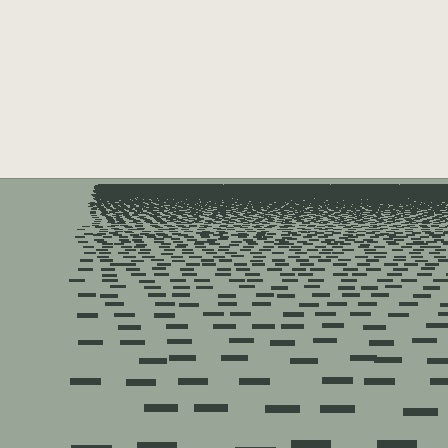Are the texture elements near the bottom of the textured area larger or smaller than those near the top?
Larger. Near the bottom, elements are closer to the viewer and appear at a bigger on-screen size.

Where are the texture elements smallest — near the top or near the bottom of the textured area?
Near the top.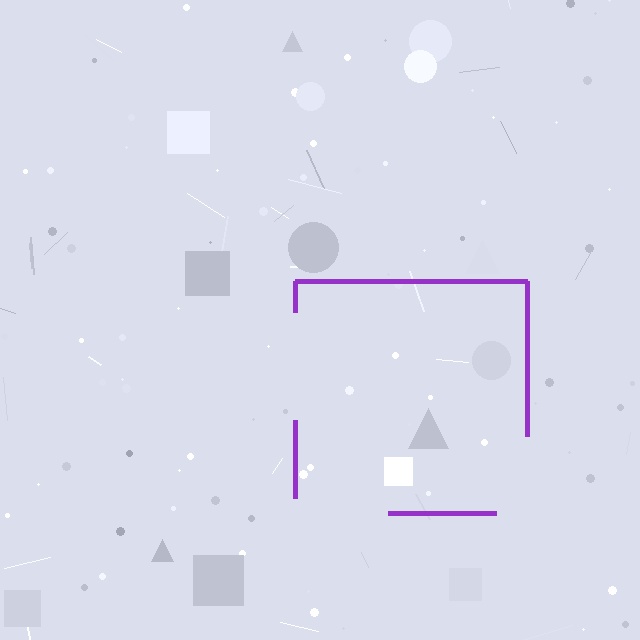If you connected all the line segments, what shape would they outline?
They would outline a square.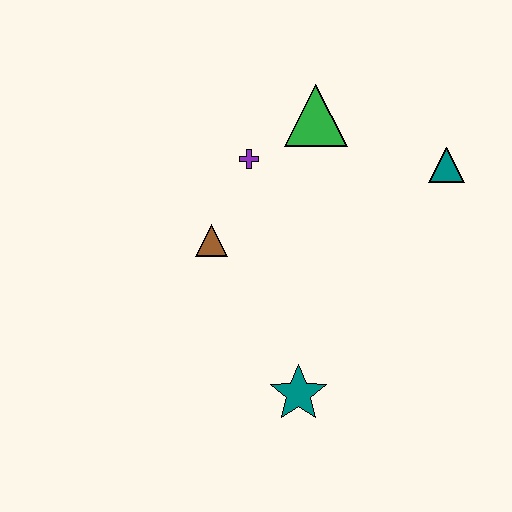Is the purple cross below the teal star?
No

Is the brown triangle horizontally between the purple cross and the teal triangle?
No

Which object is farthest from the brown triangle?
The teal triangle is farthest from the brown triangle.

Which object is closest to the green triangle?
The purple cross is closest to the green triangle.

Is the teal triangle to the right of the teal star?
Yes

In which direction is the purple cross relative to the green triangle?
The purple cross is to the left of the green triangle.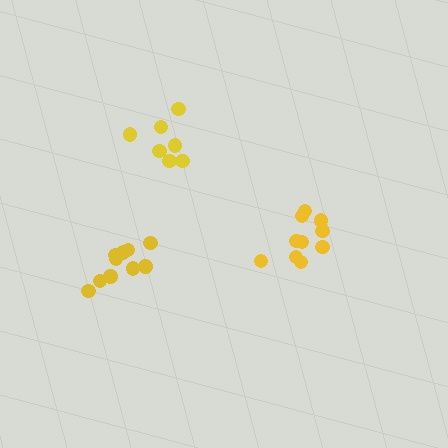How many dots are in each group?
Group 1: 7 dots, Group 2: 10 dots, Group 3: 10 dots (27 total).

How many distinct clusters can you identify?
There are 3 distinct clusters.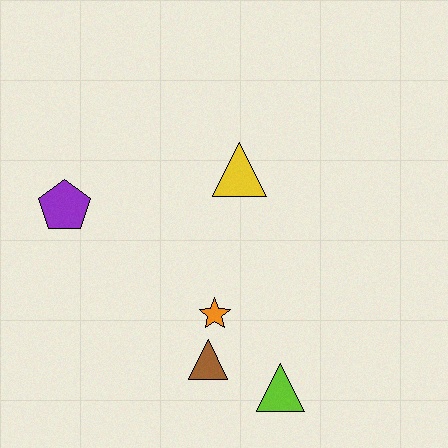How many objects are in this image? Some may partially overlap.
There are 5 objects.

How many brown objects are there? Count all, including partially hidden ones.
There is 1 brown object.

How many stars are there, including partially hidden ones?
There is 1 star.